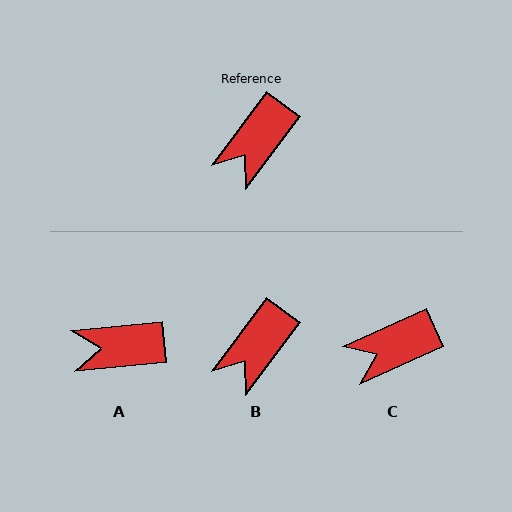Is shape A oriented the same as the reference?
No, it is off by about 48 degrees.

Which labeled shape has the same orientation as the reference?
B.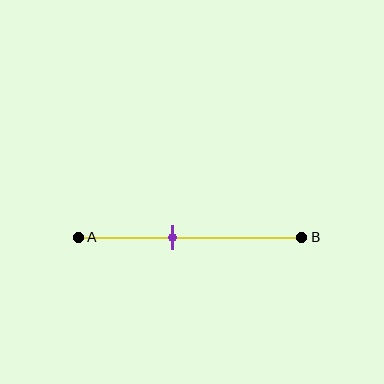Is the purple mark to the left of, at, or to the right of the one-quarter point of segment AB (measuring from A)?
The purple mark is to the right of the one-quarter point of segment AB.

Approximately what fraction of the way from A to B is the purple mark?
The purple mark is approximately 40% of the way from A to B.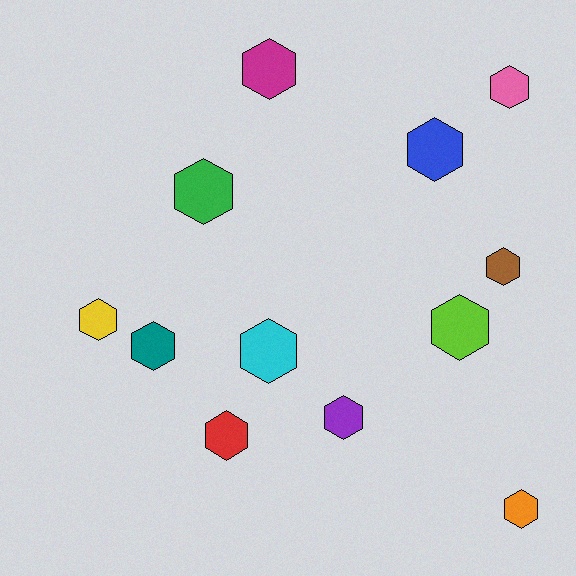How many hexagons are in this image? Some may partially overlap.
There are 12 hexagons.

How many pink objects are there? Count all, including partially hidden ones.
There is 1 pink object.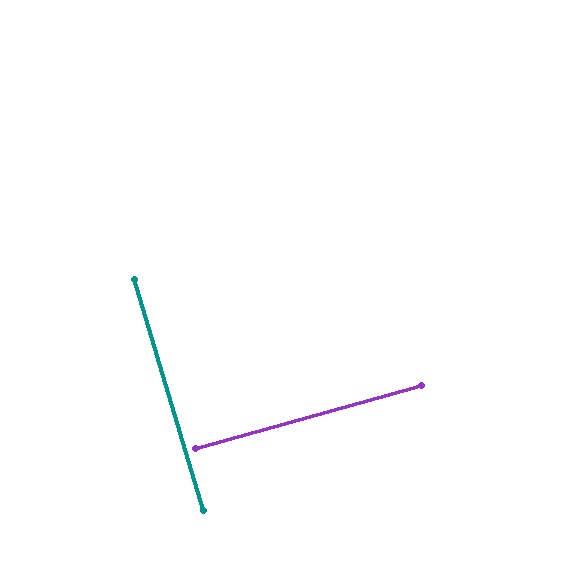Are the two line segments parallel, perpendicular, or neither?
Perpendicular — they meet at approximately 89°.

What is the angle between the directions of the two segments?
Approximately 89 degrees.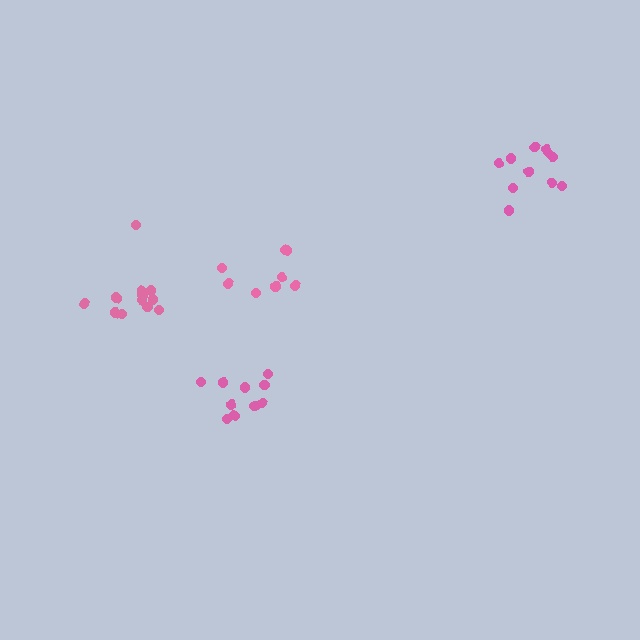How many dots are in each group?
Group 1: 12 dots, Group 2: 8 dots, Group 3: 11 dots, Group 4: 10 dots (41 total).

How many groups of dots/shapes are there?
There are 4 groups.